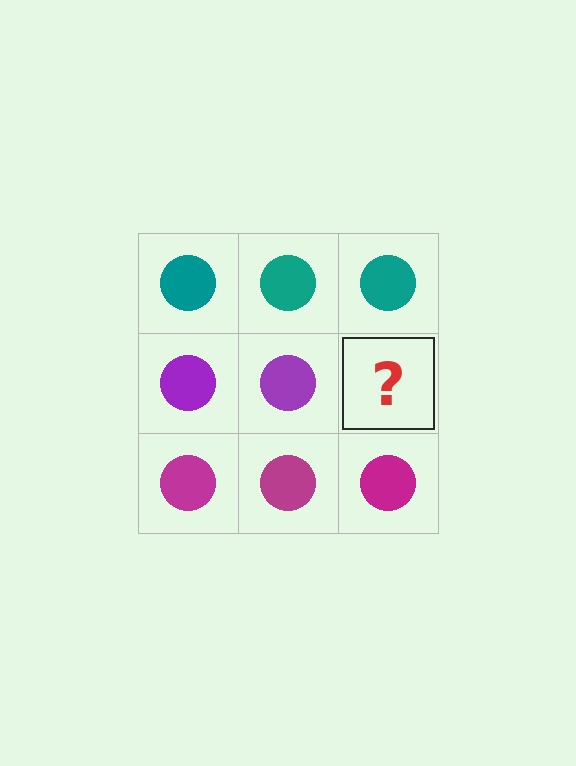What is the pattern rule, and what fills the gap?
The rule is that each row has a consistent color. The gap should be filled with a purple circle.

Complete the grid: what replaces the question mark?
The question mark should be replaced with a purple circle.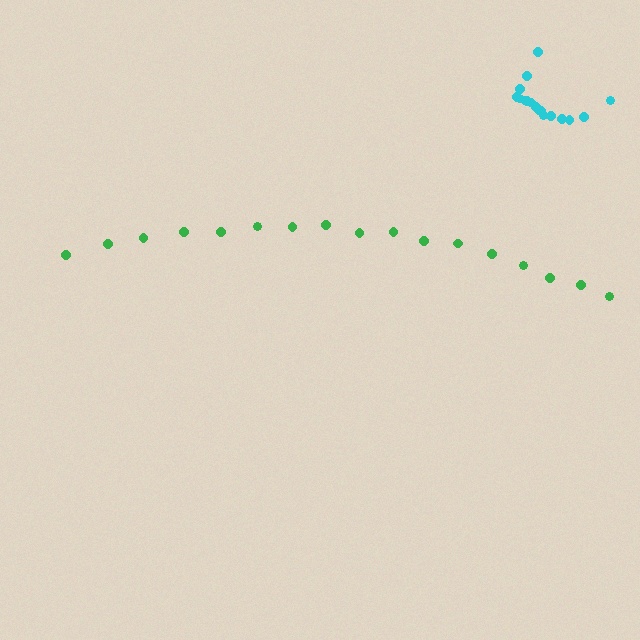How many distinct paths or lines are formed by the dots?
There are 2 distinct paths.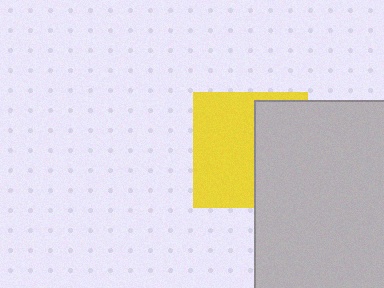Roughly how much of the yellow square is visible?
About half of it is visible (roughly 56%).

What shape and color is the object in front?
The object in front is a light gray rectangle.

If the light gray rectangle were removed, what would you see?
You would see the complete yellow square.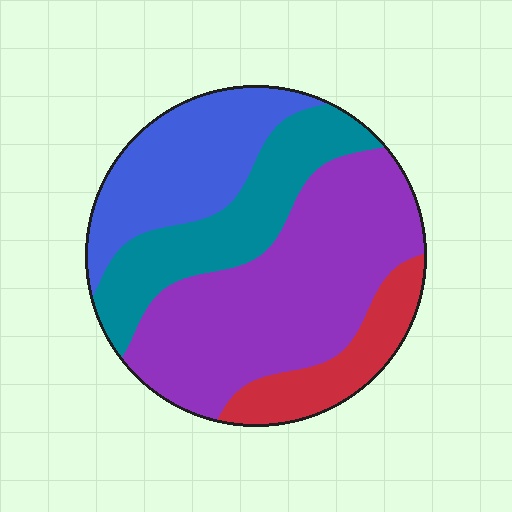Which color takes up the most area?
Purple, at roughly 45%.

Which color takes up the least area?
Red, at roughly 15%.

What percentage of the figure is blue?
Blue covers roughly 20% of the figure.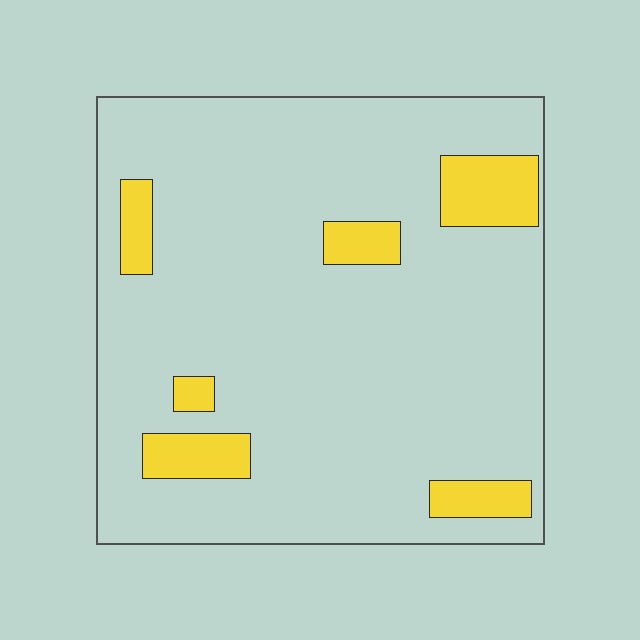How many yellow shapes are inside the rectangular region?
6.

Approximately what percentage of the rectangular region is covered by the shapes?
Approximately 10%.